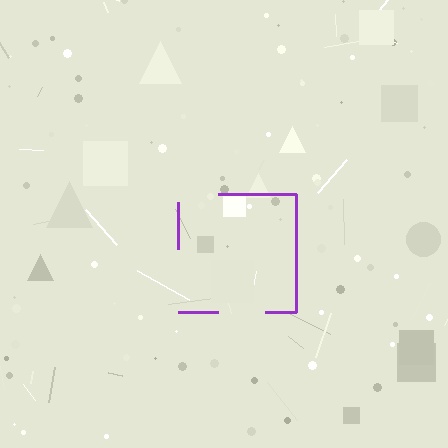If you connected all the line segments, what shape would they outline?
They would outline a square.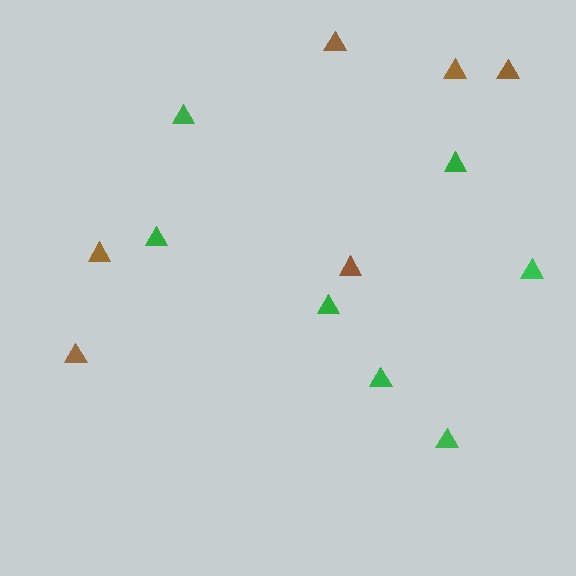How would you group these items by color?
There are 2 groups: one group of brown triangles (6) and one group of green triangles (7).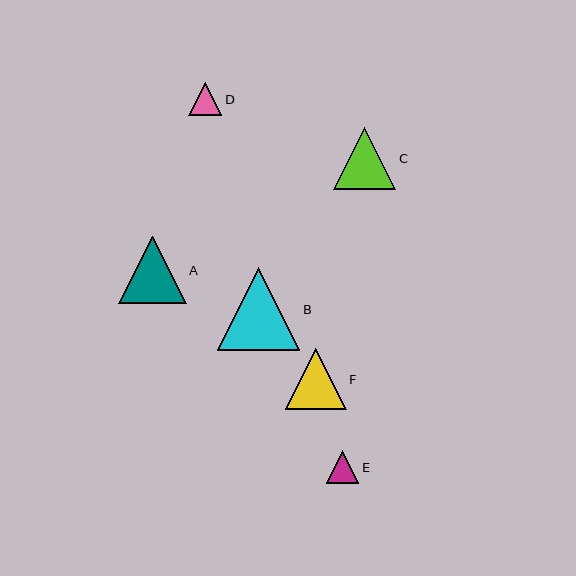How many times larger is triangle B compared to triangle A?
Triangle B is approximately 1.2 times the size of triangle A.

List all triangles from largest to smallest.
From largest to smallest: B, A, C, F, D, E.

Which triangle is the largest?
Triangle B is the largest with a size of approximately 83 pixels.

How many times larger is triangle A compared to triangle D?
Triangle A is approximately 2.0 times the size of triangle D.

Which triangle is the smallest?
Triangle E is the smallest with a size of approximately 33 pixels.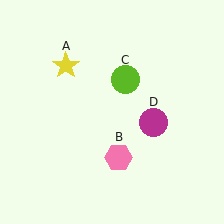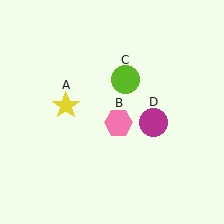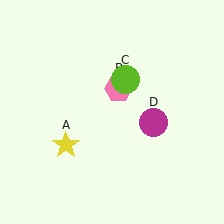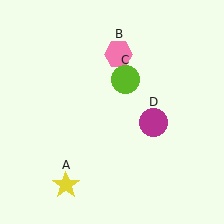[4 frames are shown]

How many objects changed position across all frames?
2 objects changed position: yellow star (object A), pink hexagon (object B).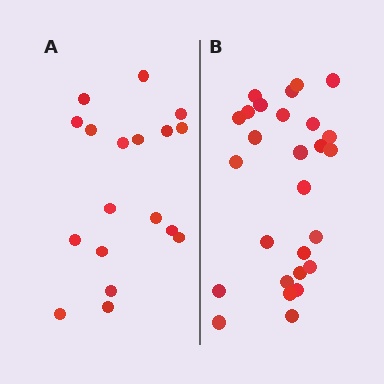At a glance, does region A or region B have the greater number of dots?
Region B (the right region) has more dots.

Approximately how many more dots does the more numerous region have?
Region B has roughly 8 or so more dots than region A.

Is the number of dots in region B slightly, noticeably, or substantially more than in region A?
Region B has substantially more. The ratio is roughly 1.5 to 1.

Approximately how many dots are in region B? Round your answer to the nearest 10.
About 30 dots. (The exact count is 27, which rounds to 30.)